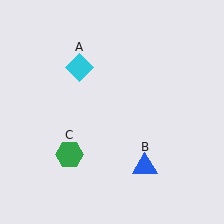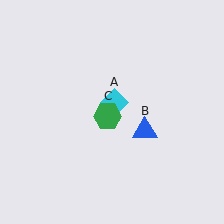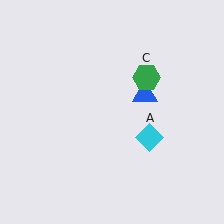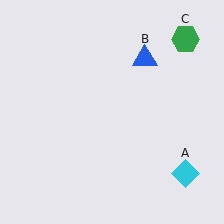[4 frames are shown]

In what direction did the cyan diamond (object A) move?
The cyan diamond (object A) moved down and to the right.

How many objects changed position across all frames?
3 objects changed position: cyan diamond (object A), blue triangle (object B), green hexagon (object C).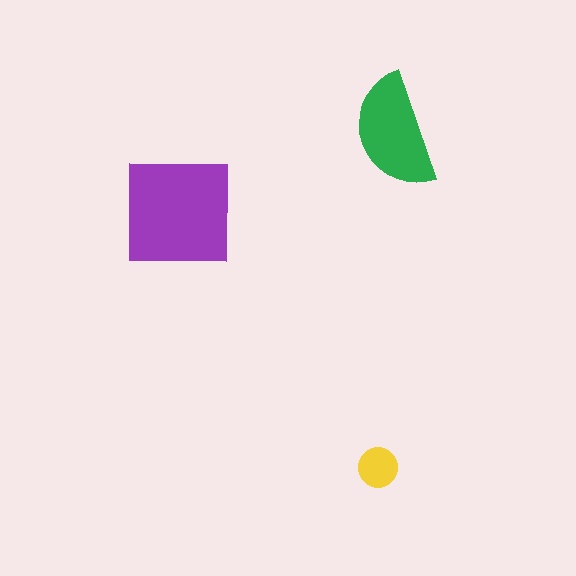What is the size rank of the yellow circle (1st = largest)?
3rd.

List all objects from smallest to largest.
The yellow circle, the green semicircle, the purple square.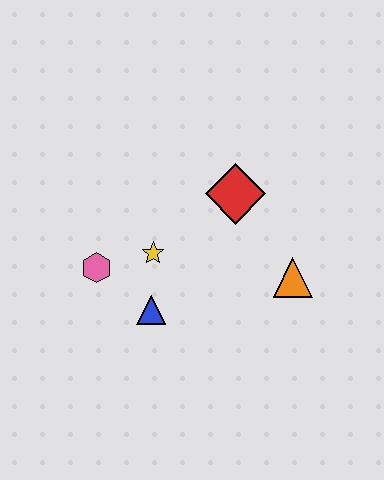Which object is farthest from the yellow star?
The orange triangle is farthest from the yellow star.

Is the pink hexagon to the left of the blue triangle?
Yes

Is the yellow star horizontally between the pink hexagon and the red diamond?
Yes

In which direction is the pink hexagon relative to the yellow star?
The pink hexagon is to the left of the yellow star.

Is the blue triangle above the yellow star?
No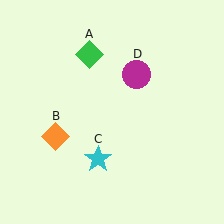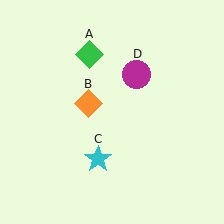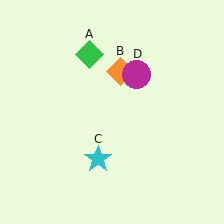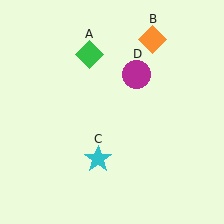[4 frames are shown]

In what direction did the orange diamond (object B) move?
The orange diamond (object B) moved up and to the right.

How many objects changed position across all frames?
1 object changed position: orange diamond (object B).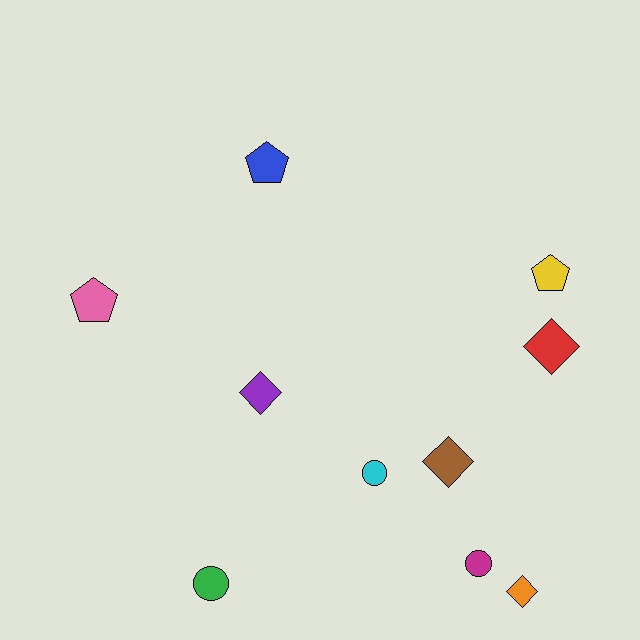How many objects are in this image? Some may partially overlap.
There are 10 objects.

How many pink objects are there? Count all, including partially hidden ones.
There is 1 pink object.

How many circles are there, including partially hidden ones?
There are 3 circles.